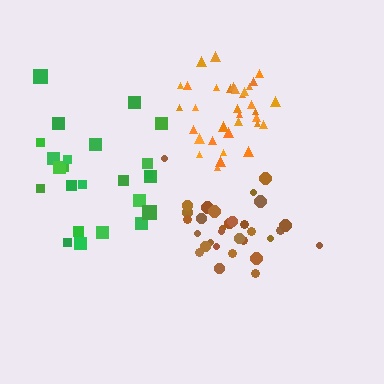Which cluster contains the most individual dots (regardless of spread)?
Orange (34).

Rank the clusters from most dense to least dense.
orange, brown, green.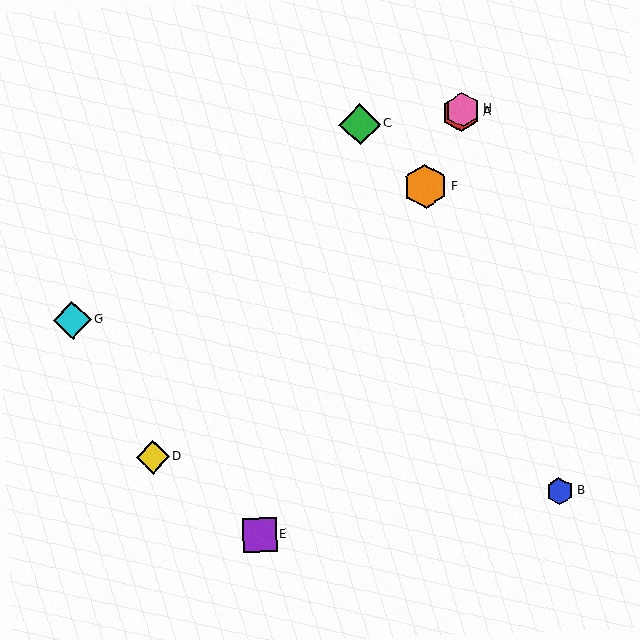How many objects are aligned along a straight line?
4 objects (A, E, F, H) are aligned along a straight line.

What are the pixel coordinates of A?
Object A is at (461, 113).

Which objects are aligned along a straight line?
Objects A, E, F, H are aligned along a straight line.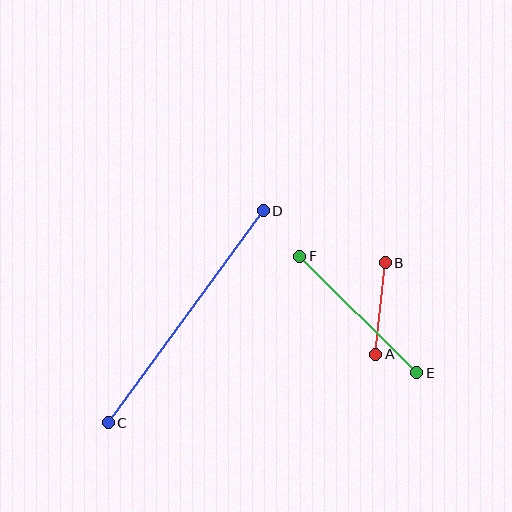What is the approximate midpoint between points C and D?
The midpoint is at approximately (186, 317) pixels.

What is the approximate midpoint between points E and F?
The midpoint is at approximately (358, 314) pixels.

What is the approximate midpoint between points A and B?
The midpoint is at approximately (381, 308) pixels.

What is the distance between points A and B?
The distance is approximately 92 pixels.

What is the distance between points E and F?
The distance is approximately 165 pixels.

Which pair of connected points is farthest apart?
Points C and D are farthest apart.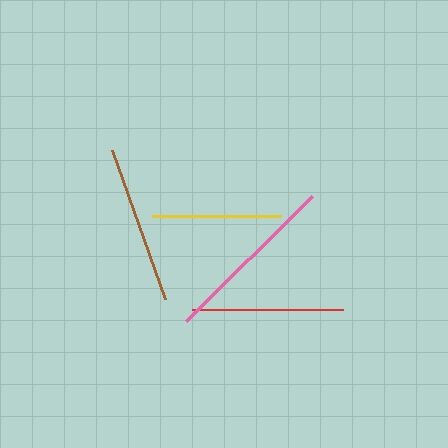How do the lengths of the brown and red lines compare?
The brown and red lines are approximately the same length.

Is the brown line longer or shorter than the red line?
The brown line is longer than the red line.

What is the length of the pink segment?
The pink segment is approximately 177 pixels long.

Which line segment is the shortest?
The yellow line is the shortest at approximately 129 pixels.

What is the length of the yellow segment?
The yellow segment is approximately 129 pixels long.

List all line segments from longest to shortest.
From longest to shortest: pink, brown, red, yellow.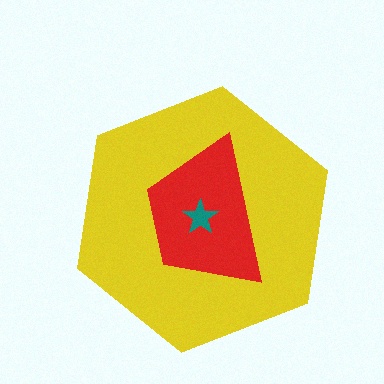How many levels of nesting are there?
3.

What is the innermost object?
The teal star.